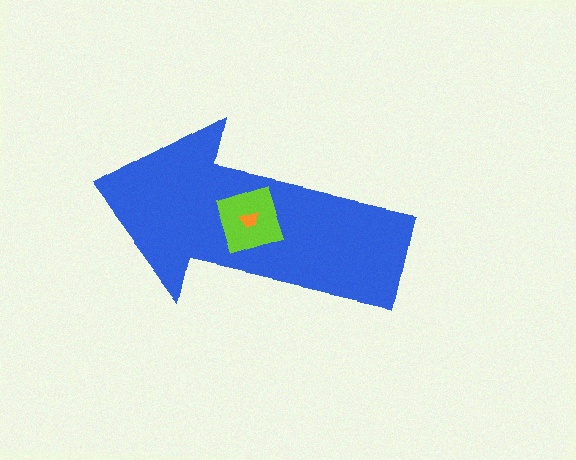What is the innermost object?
The orange trapezoid.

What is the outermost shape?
The blue arrow.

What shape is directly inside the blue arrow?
The lime diamond.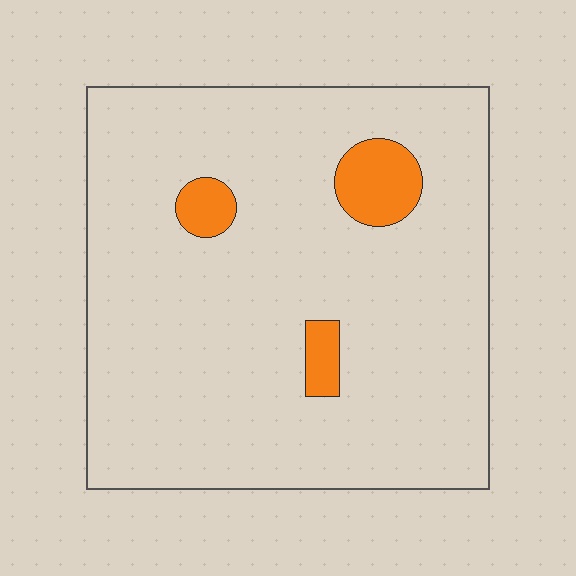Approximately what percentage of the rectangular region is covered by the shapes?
Approximately 5%.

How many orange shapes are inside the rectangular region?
3.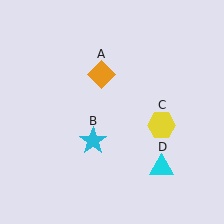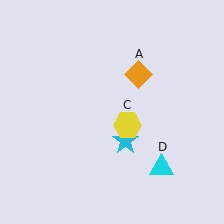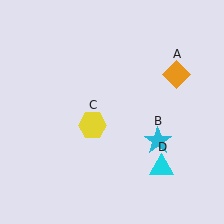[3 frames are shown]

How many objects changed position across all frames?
3 objects changed position: orange diamond (object A), cyan star (object B), yellow hexagon (object C).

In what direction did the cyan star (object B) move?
The cyan star (object B) moved right.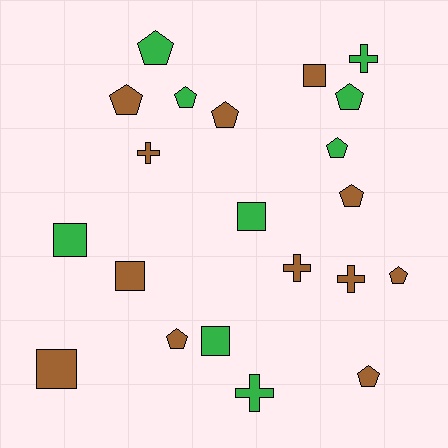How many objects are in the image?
There are 21 objects.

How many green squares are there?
There are 3 green squares.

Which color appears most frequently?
Brown, with 12 objects.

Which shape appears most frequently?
Pentagon, with 10 objects.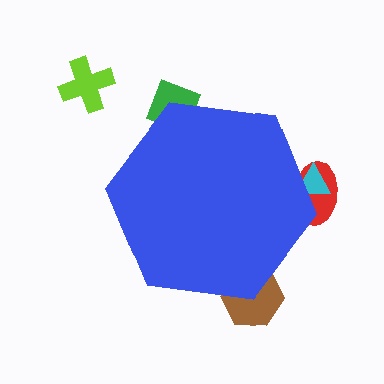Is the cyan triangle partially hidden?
Yes, the cyan triangle is partially hidden behind the blue hexagon.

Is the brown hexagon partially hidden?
Yes, the brown hexagon is partially hidden behind the blue hexagon.